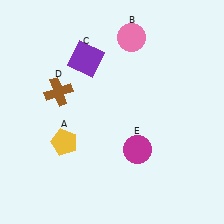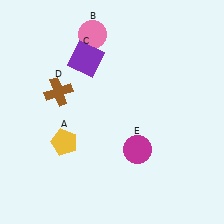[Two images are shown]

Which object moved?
The pink circle (B) moved left.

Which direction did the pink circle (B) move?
The pink circle (B) moved left.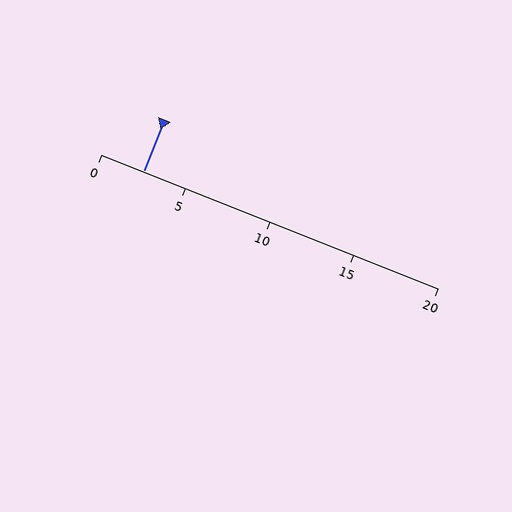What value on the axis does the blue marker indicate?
The marker indicates approximately 2.5.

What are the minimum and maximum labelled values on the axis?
The axis runs from 0 to 20.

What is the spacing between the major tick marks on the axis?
The major ticks are spaced 5 apart.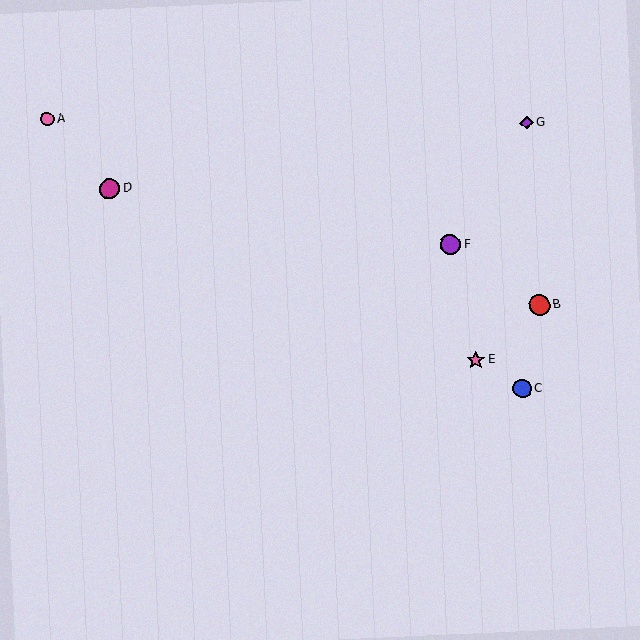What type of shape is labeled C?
Shape C is a blue circle.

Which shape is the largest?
The red circle (labeled B) is the largest.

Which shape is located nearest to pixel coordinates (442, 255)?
The purple circle (labeled F) at (450, 245) is nearest to that location.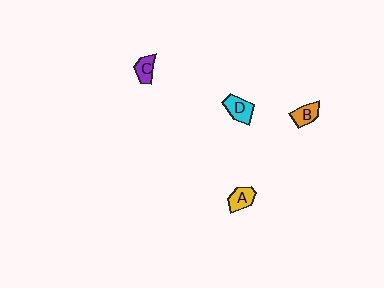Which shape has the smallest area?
Shape C (purple).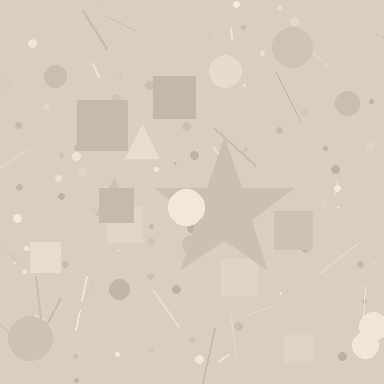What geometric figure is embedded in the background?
A star is embedded in the background.